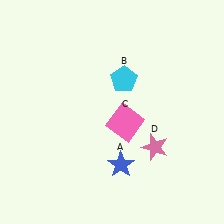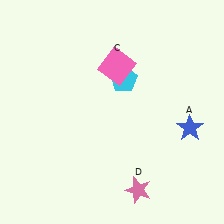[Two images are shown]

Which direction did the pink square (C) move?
The pink square (C) moved up.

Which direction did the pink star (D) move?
The pink star (D) moved down.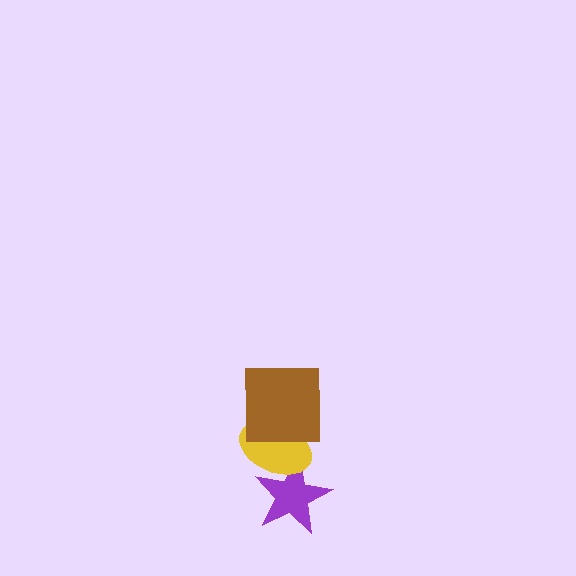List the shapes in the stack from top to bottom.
From top to bottom: the brown square, the yellow ellipse, the purple star.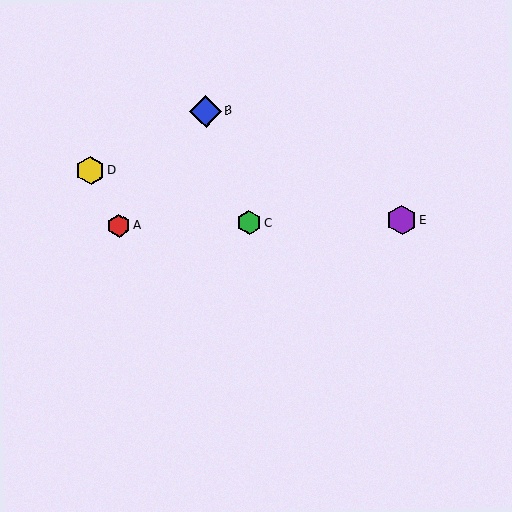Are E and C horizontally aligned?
Yes, both are at y≈220.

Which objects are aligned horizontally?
Objects A, C, E are aligned horizontally.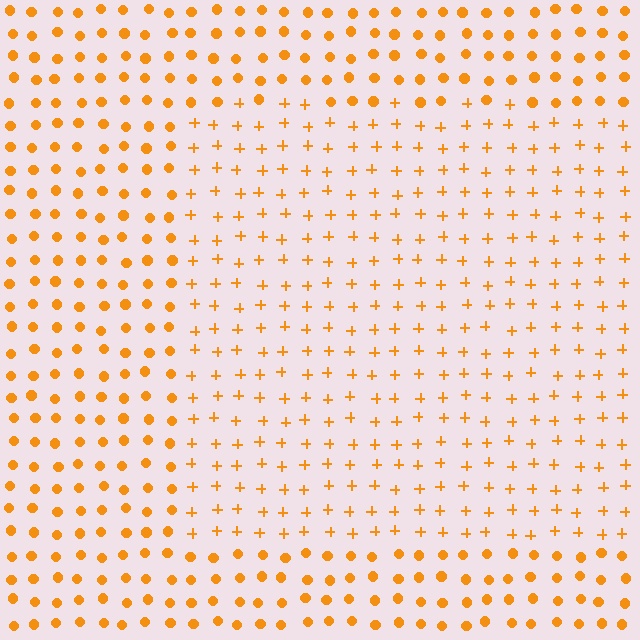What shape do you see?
I see a rectangle.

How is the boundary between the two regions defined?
The boundary is defined by a change in element shape: plus signs inside vs. circles outside. All elements share the same color and spacing.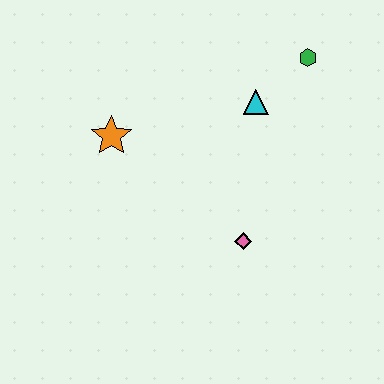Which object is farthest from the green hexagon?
The orange star is farthest from the green hexagon.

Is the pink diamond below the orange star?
Yes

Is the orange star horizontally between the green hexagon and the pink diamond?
No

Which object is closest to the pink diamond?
The cyan triangle is closest to the pink diamond.